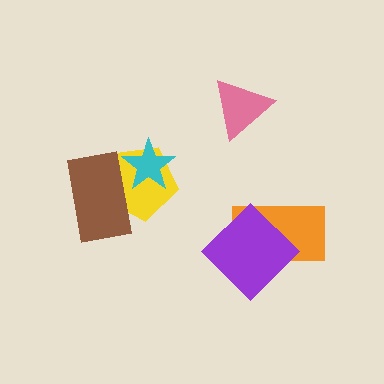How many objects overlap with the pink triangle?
0 objects overlap with the pink triangle.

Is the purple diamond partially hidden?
No, no other shape covers it.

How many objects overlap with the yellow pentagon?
2 objects overlap with the yellow pentagon.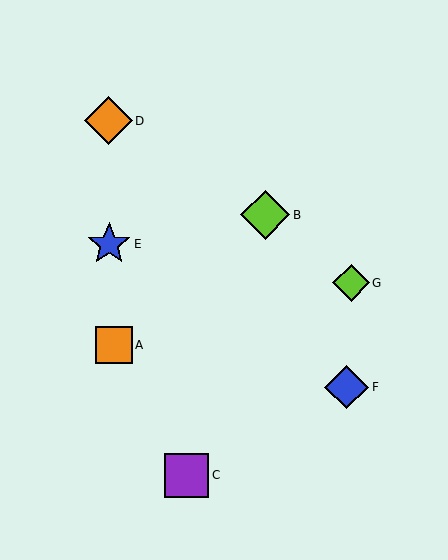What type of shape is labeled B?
Shape B is a lime diamond.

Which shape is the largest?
The lime diamond (labeled B) is the largest.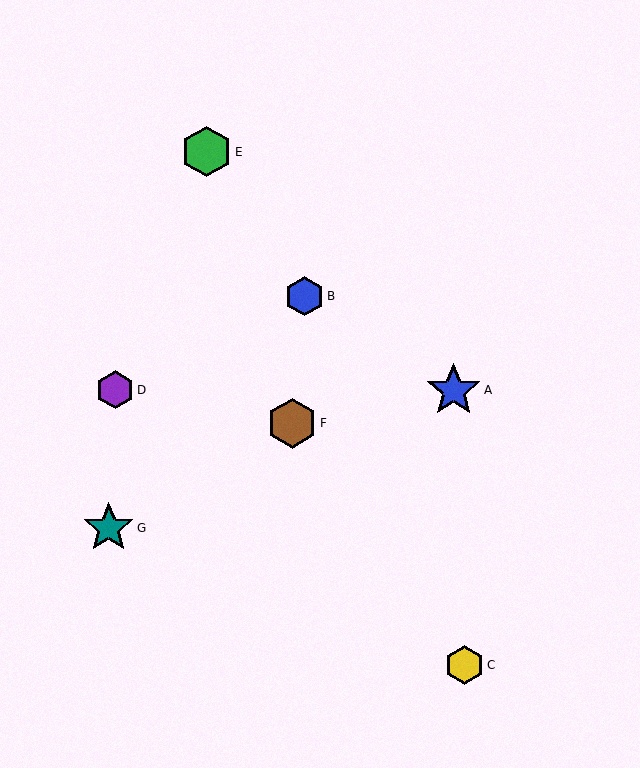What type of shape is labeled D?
Shape D is a purple hexagon.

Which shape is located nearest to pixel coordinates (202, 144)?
The green hexagon (labeled E) at (206, 152) is nearest to that location.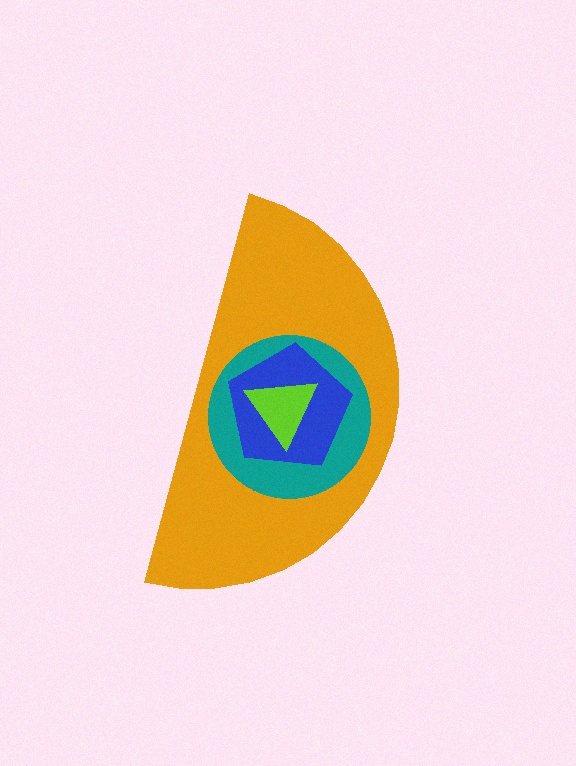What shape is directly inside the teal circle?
The blue pentagon.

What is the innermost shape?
The lime triangle.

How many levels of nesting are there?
4.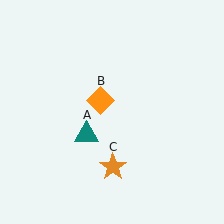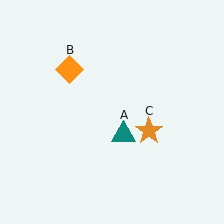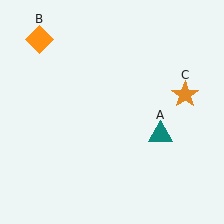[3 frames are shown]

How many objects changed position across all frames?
3 objects changed position: teal triangle (object A), orange diamond (object B), orange star (object C).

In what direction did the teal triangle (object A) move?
The teal triangle (object A) moved right.